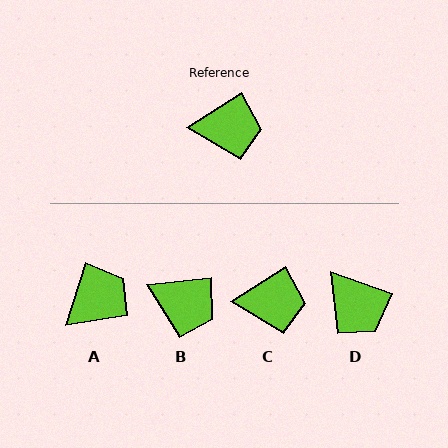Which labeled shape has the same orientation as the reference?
C.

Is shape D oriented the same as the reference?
No, it is off by about 53 degrees.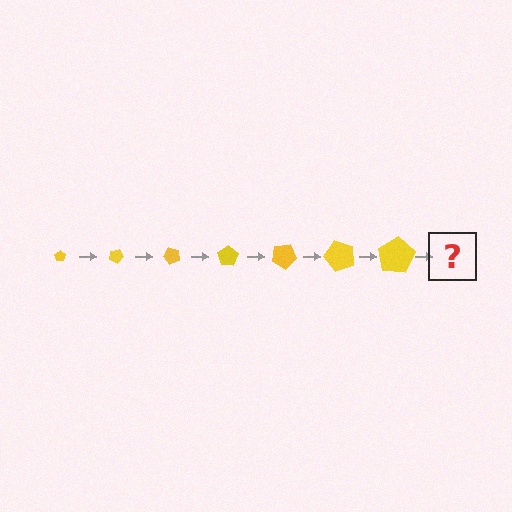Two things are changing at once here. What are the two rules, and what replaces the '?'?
The two rules are that the pentagon grows larger each step and it rotates 25 degrees each step. The '?' should be a pentagon, larger than the previous one and rotated 175 degrees from the start.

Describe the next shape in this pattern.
It should be a pentagon, larger than the previous one and rotated 175 degrees from the start.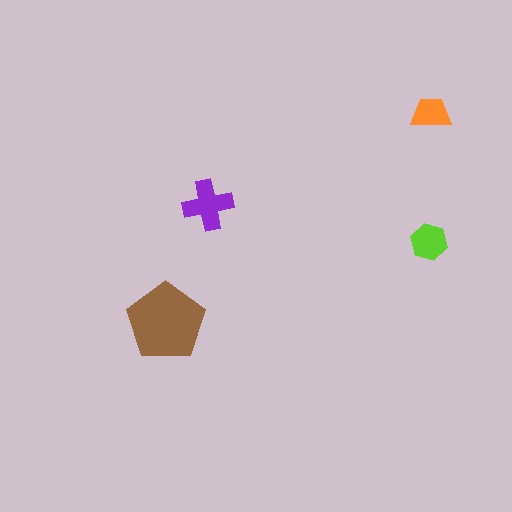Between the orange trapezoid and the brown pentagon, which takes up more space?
The brown pentagon.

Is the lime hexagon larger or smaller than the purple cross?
Smaller.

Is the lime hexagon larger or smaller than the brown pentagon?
Smaller.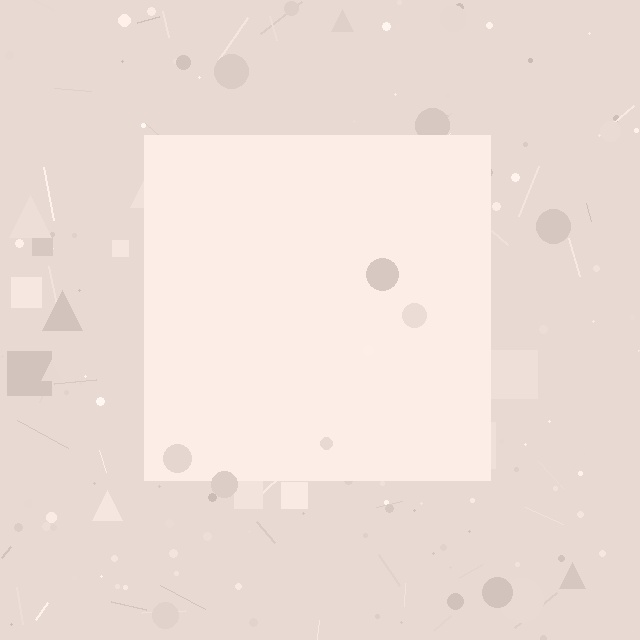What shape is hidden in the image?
A square is hidden in the image.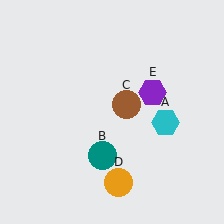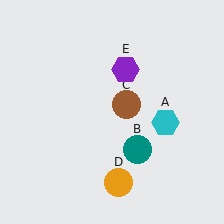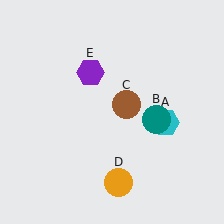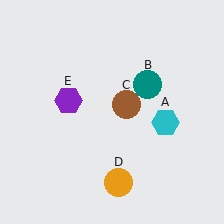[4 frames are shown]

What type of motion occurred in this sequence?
The teal circle (object B), purple hexagon (object E) rotated counterclockwise around the center of the scene.